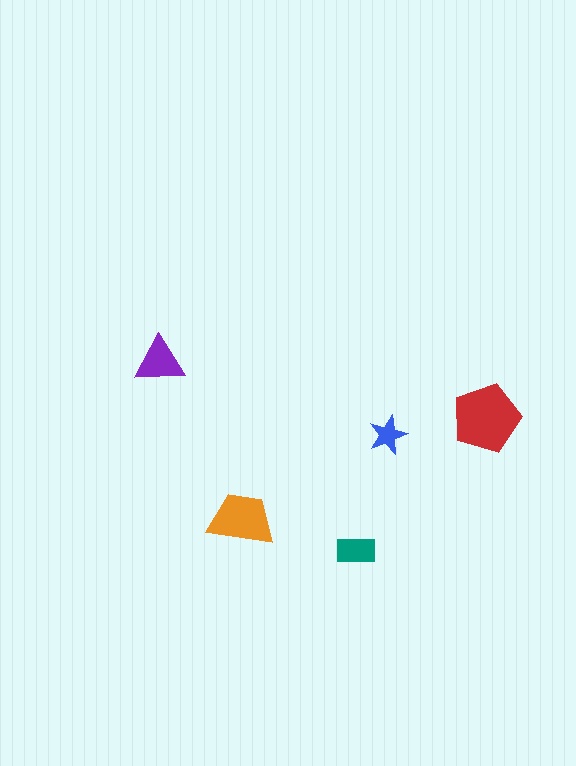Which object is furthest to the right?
The red pentagon is rightmost.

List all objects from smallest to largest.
The blue star, the teal rectangle, the purple triangle, the orange trapezoid, the red pentagon.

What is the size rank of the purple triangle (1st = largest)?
3rd.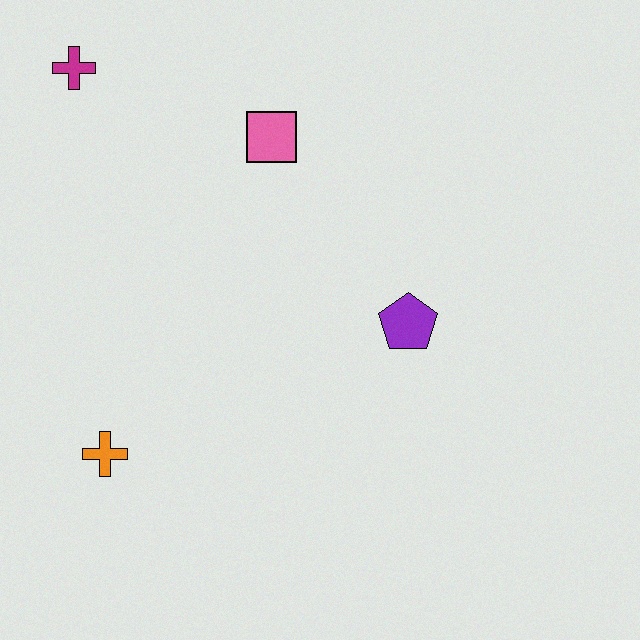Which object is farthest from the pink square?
The orange cross is farthest from the pink square.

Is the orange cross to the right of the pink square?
No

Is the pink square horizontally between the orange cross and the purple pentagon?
Yes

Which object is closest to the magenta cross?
The pink square is closest to the magenta cross.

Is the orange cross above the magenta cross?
No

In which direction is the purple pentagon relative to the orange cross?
The purple pentagon is to the right of the orange cross.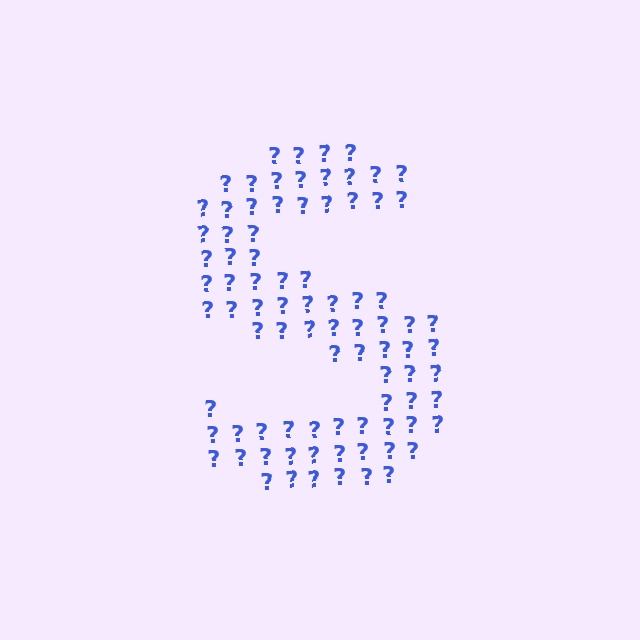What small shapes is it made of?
It is made of small question marks.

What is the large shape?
The large shape is the letter S.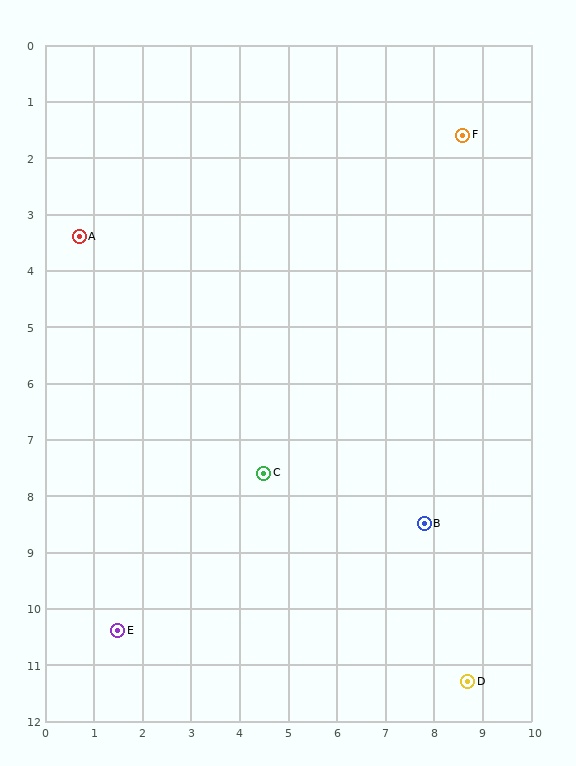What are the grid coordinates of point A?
Point A is at approximately (0.7, 3.4).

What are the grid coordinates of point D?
Point D is at approximately (8.7, 11.3).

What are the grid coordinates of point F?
Point F is at approximately (8.6, 1.6).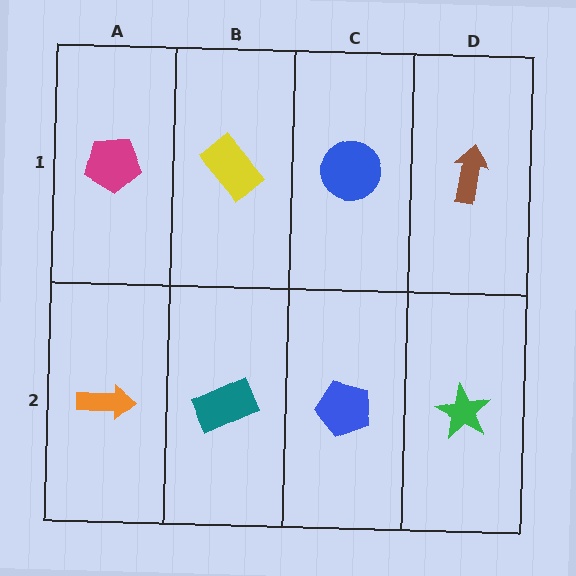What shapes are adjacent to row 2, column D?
A brown arrow (row 1, column D), a blue pentagon (row 2, column C).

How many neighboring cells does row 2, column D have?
2.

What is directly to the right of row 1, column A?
A yellow rectangle.